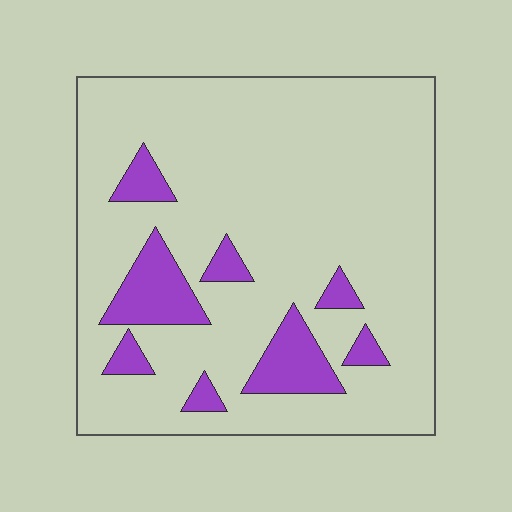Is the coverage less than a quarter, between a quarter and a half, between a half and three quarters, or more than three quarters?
Less than a quarter.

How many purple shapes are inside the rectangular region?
8.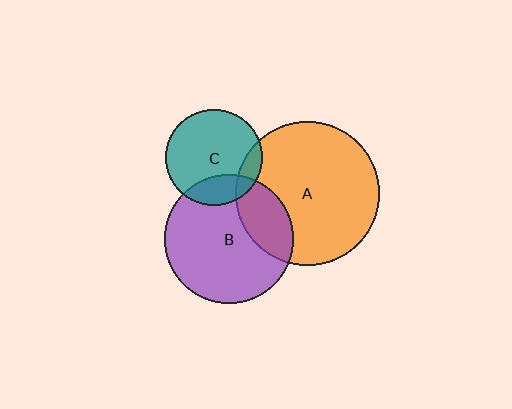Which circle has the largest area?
Circle A (orange).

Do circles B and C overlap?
Yes.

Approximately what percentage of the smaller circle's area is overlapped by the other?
Approximately 20%.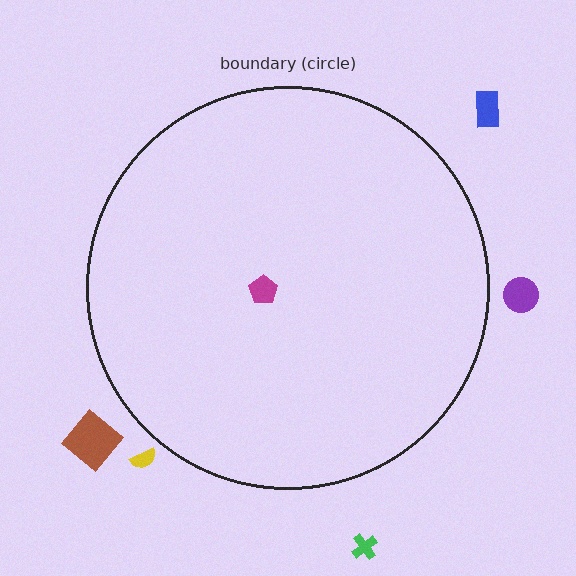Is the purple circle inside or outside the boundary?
Outside.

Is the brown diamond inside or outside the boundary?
Outside.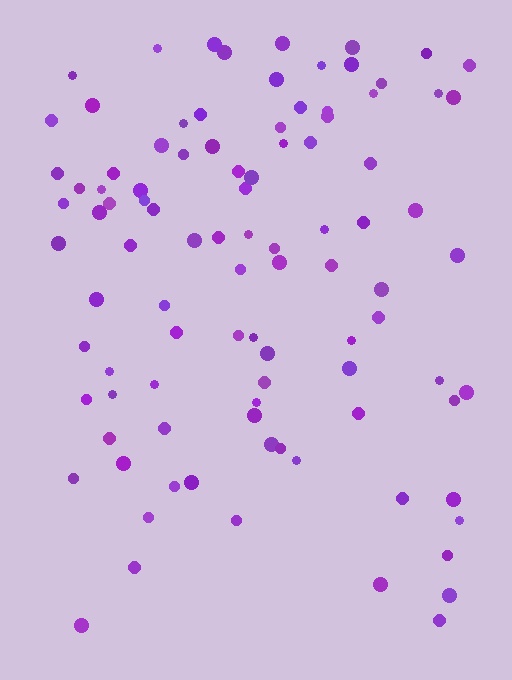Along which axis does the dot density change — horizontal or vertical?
Vertical.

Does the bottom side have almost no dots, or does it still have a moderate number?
Still a moderate number, just noticeably fewer than the top.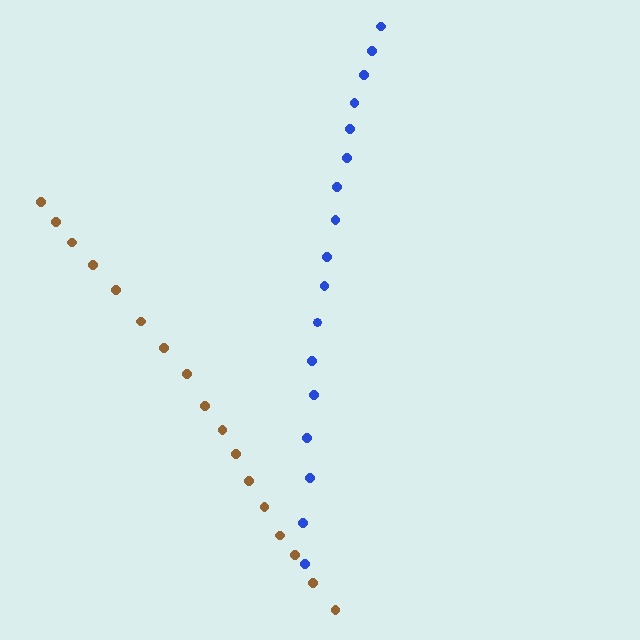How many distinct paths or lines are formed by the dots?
There are 2 distinct paths.